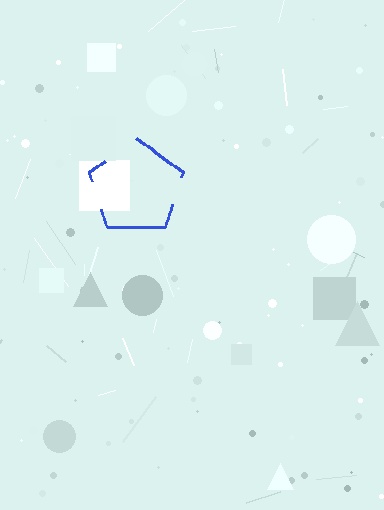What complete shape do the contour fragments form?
The contour fragments form a pentagon.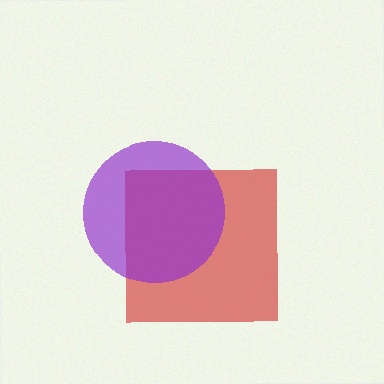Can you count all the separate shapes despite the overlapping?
Yes, there are 2 separate shapes.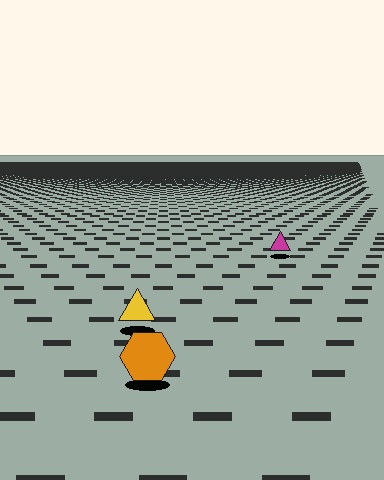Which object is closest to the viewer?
The orange hexagon is closest. The texture marks near it are larger and more spread out.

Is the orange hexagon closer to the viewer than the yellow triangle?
Yes. The orange hexagon is closer — you can tell from the texture gradient: the ground texture is coarser near it.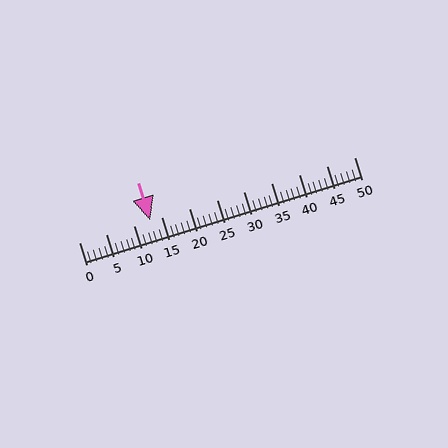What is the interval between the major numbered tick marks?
The major tick marks are spaced 5 units apart.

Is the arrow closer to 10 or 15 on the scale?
The arrow is closer to 15.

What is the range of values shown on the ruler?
The ruler shows values from 0 to 50.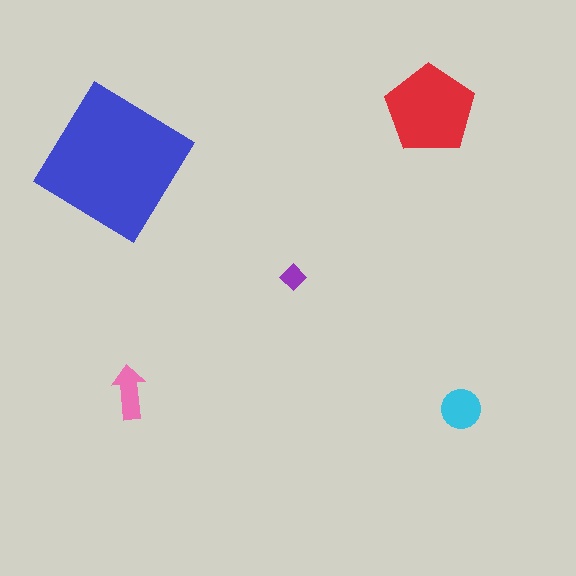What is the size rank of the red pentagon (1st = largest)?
2nd.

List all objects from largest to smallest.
The blue diamond, the red pentagon, the cyan circle, the pink arrow, the purple diamond.